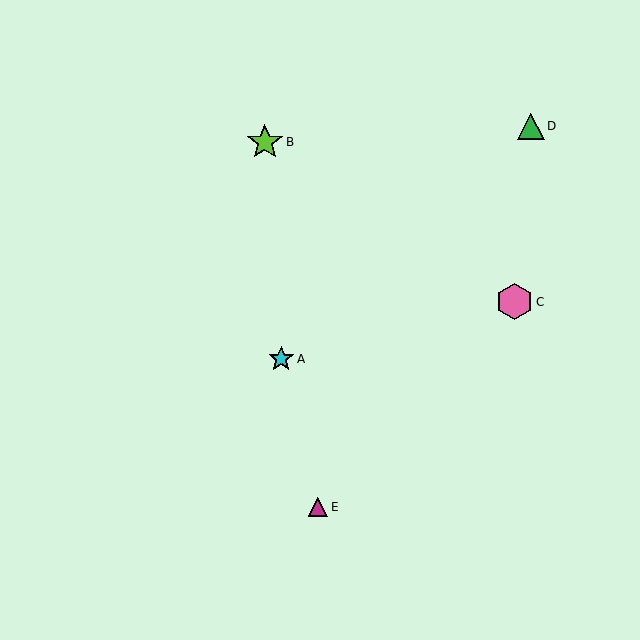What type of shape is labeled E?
Shape E is a magenta triangle.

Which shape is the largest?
The lime star (labeled B) is the largest.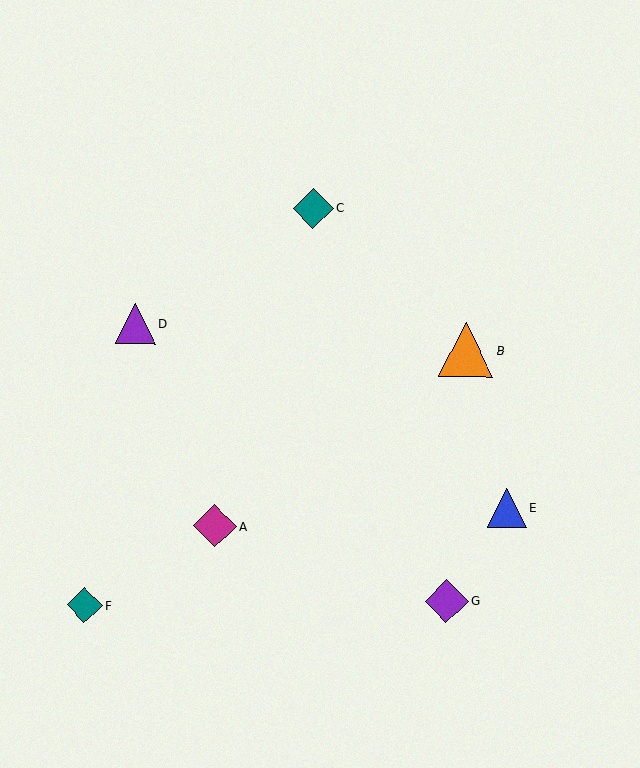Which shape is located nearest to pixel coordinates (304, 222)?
The teal diamond (labeled C) at (313, 208) is nearest to that location.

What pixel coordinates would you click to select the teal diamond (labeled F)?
Click at (84, 605) to select the teal diamond F.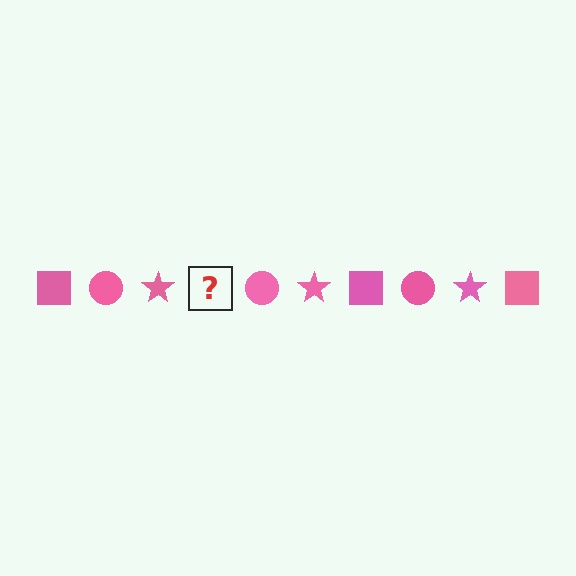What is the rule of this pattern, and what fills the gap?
The rule is that the pattern cycles through square, circle, star shapes in pink. The gap should be filled with a pink square.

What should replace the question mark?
The question mark should be replaced with a pink square.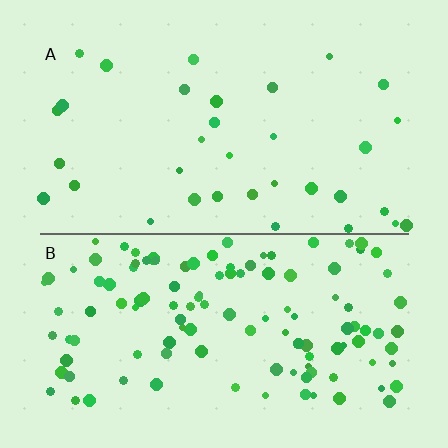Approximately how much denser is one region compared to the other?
Approximately 3.6× — region B over region A.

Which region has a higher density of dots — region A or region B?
B (the bottom).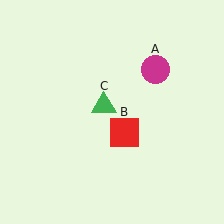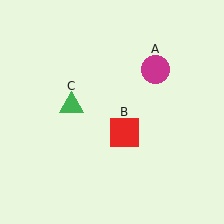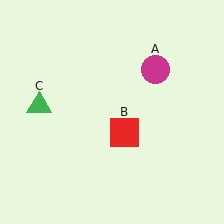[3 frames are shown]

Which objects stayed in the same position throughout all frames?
Magenta circle (object A) and red square (object B) remained stationary.